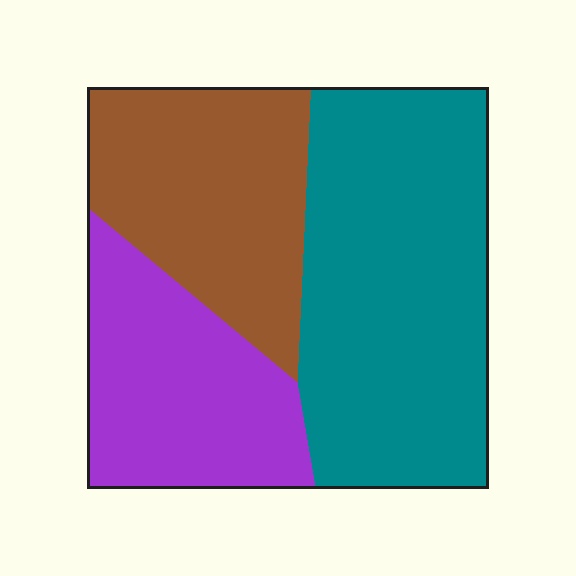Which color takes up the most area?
Teal, at roughly 45%.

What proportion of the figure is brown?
Brown covers 28% of the figure.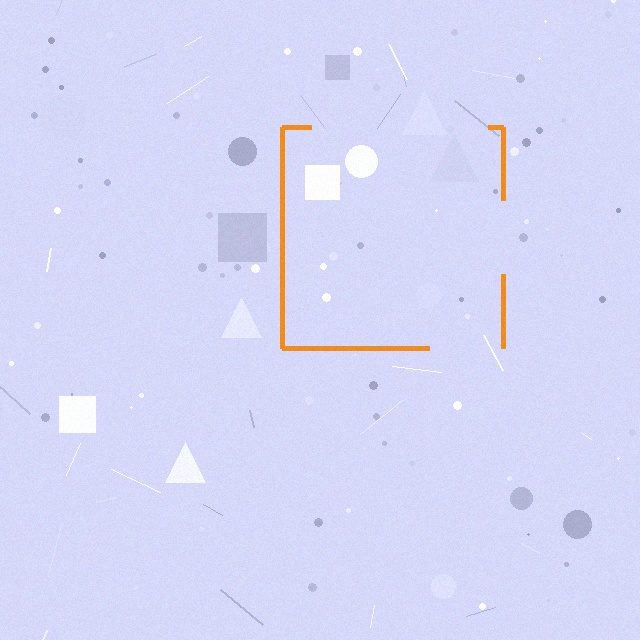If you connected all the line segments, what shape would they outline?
They would outline a square.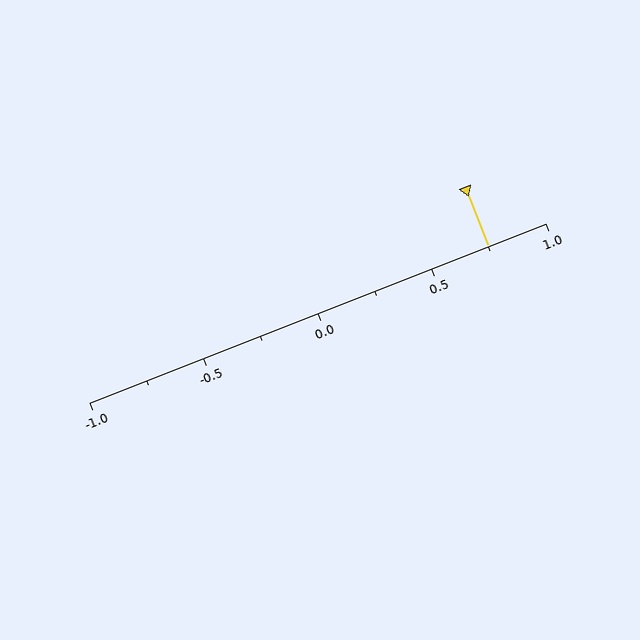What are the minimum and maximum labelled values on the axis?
The axis runs from -1.0 to 1.0.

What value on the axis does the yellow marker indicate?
The marker indicates approximately 0.75.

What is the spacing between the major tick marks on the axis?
The major ticks are spaced 0.5 apart.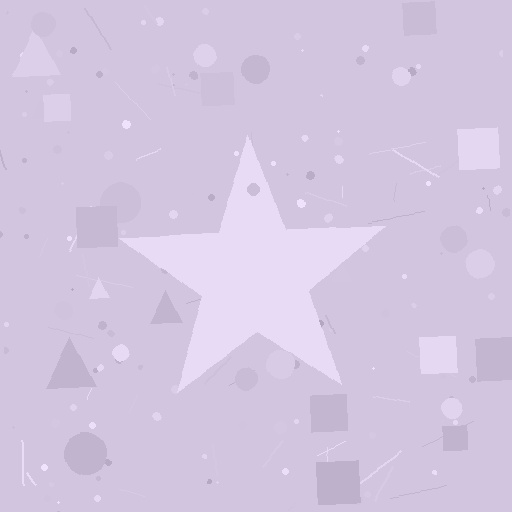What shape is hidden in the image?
A star is hidden in the image.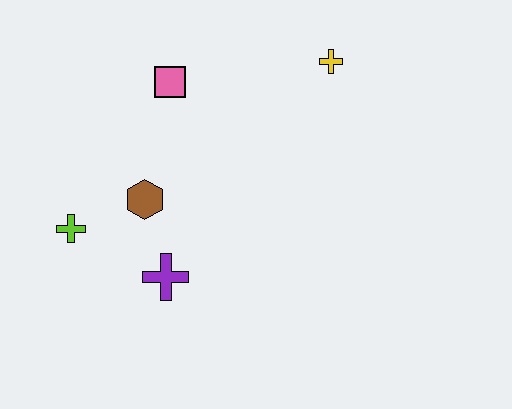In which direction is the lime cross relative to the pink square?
The lime cross is below the pink square.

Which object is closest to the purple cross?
The brown hexagon is closest to the purple cross.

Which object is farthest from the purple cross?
The yellow cross is farthest from the purple cross.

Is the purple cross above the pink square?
No